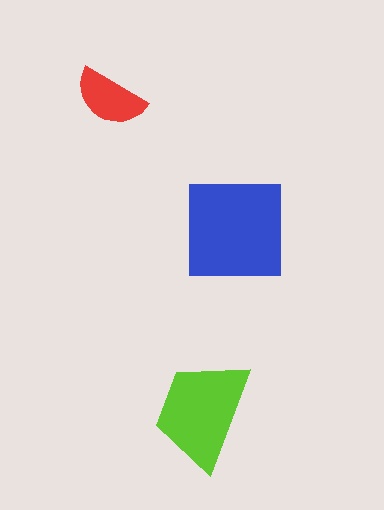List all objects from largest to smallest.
The blue square, the lime trapezoid, the red semicircle.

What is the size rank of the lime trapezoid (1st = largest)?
2nd.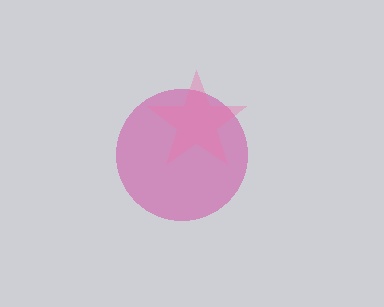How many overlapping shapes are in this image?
There are 2 overlapping shapes in the image.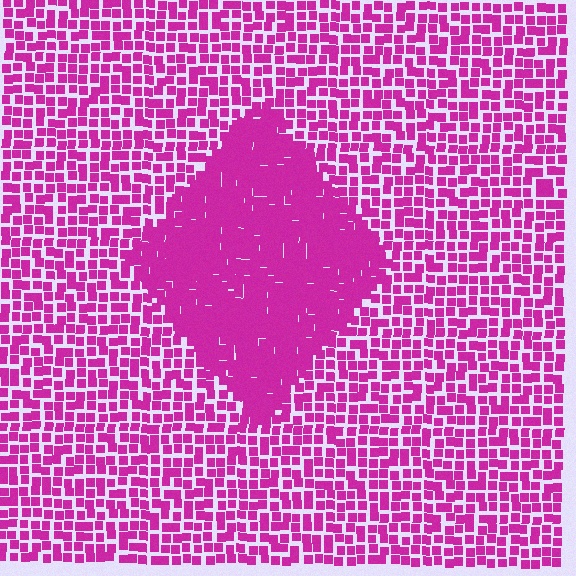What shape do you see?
I see a diamond.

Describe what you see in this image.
The image contains small magenta elements arranged at two different densities. A diamond-shaped region is visible where the elements are more densely packed than the surrounding area.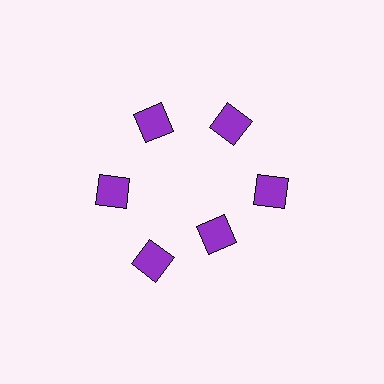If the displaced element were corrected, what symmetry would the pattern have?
It would have 6-fold rotational symmetry — the pattern would map onto itself every 60 degrees.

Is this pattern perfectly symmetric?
No. The 6 purple diamonds are arranged in a ring, but one element near the 5 o'clock position is pulled inward toward the center, breaking the 6-fold rotational symmetry.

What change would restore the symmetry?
The symmetry would be restored by moving it outward, back onto the ring so that all 6 diamonds sit at equal angles and equal distance from the center.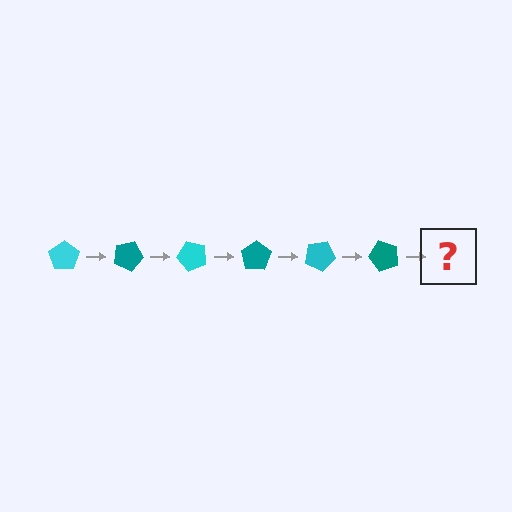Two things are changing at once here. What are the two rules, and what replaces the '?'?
The two rules are that it rotates 25 degrees each step and the color cycles through cyan and teal. The '?' should be a cyan pentagon, rotated 150 degrees from the start.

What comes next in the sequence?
The next element should be a cyan pentagon, rotated 150 degrees from the start.